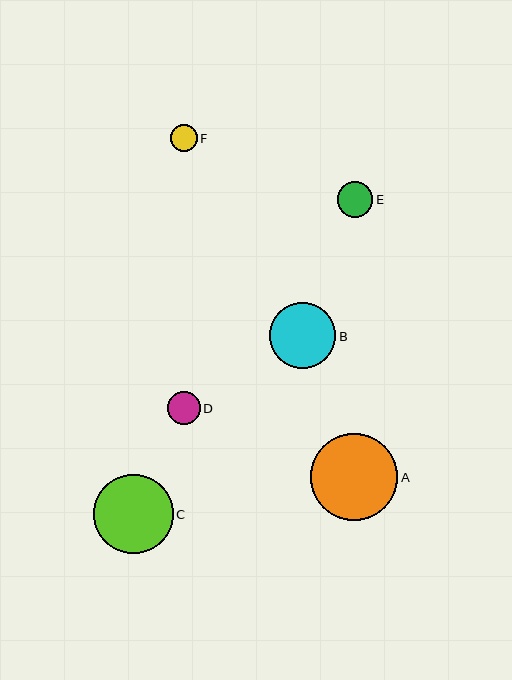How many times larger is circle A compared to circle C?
Circle A is approximately 1.1 times the size of circle C.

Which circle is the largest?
Circle A is the largest with a size of approximately 87 pixels.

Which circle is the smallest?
Circle F is the smallest with a size of approximately 27 pixels.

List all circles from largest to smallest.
From largest to smallest: A, C, B, E, D, F.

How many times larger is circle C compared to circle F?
Circle C is approximately 2.9 times the size of circle F.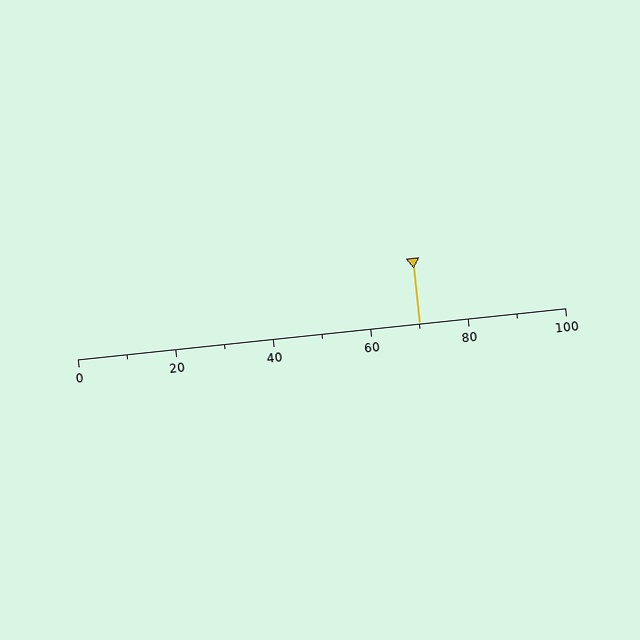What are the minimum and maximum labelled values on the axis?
The axis runs from 0 to 100.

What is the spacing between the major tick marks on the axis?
The major ticks are spaced 20 apart.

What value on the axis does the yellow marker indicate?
The marker indicates approximately 70.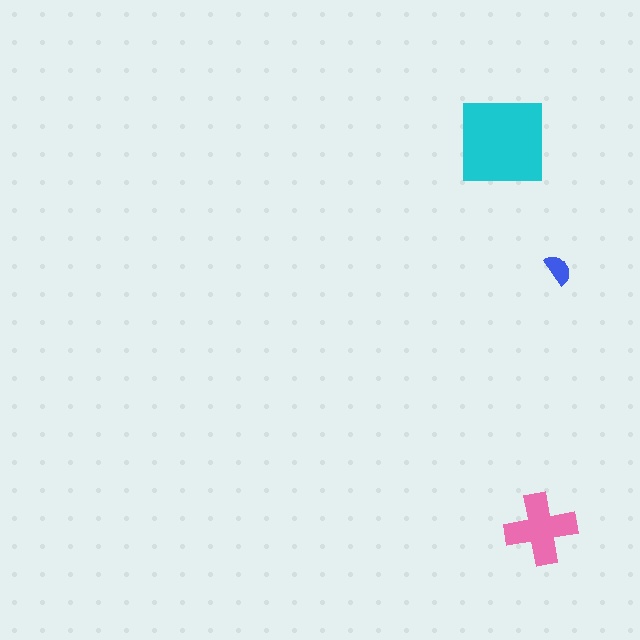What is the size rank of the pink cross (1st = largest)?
2nd.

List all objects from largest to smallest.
The cyan square, the pink cross, the blue semicircle.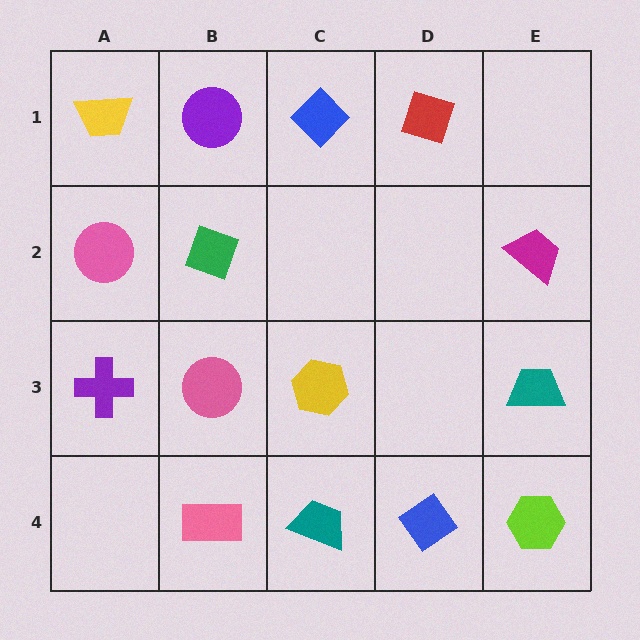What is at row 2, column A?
A pink circle.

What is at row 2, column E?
A magenta trapezoid.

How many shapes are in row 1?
4 shapes.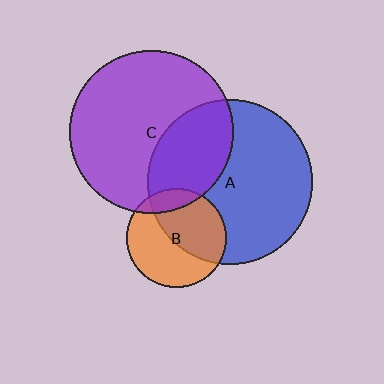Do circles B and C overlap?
Yes.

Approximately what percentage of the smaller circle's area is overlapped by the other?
Approximately 15%.